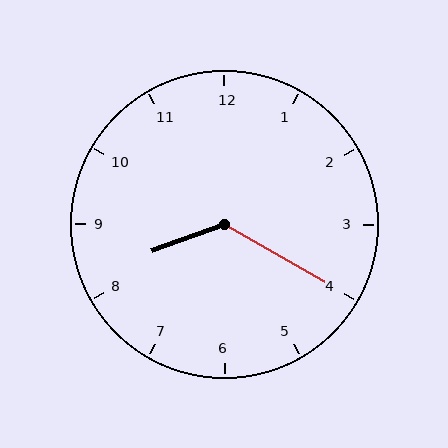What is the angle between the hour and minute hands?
Approximately 130 degrees.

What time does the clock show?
8:20.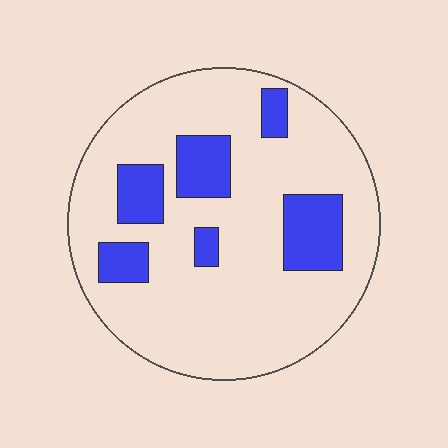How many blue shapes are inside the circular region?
6.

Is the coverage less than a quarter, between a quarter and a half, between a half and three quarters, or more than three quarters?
Less than a quarter.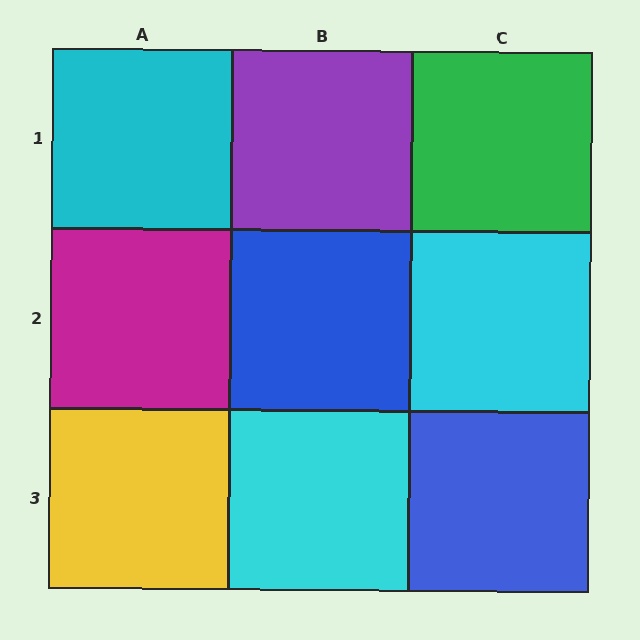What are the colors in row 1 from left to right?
Cyan, purple, green.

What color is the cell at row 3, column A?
Yellow.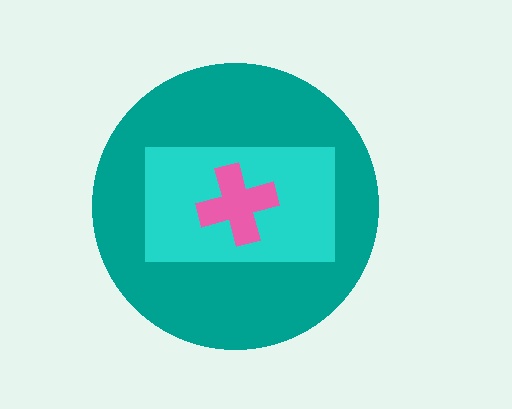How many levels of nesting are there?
3.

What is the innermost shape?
The pink cross.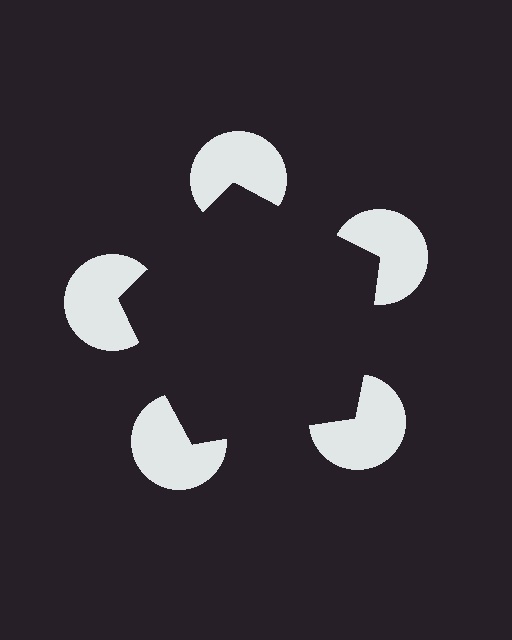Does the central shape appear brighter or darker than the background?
It typically appears slightly darker than the background, even though no actual brightness change is drawn.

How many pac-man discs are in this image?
There are 5 — one at each vertex of the illusory pentagon.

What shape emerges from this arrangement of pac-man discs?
An illusory pentagon — its edges are inferred from the aligned wedge cuts in the pac-man discs, not physically drawn.